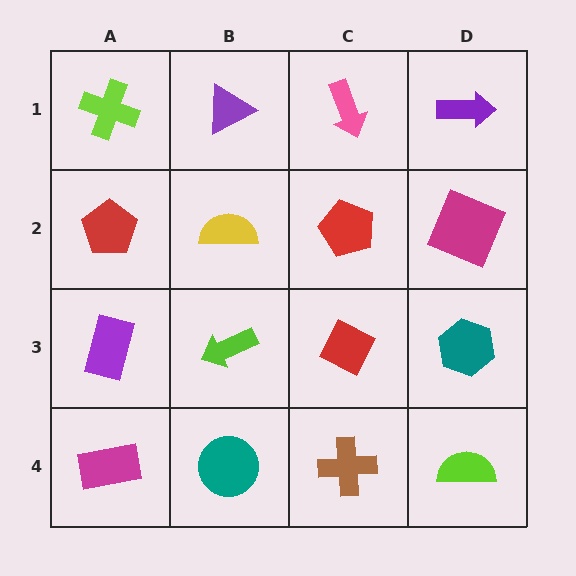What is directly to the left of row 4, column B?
A magenta rectangle.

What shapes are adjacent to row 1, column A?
A red pentagon (row 2, column A), a purple triangle (row 1, column B).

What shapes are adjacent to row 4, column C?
A red diamond (row 3, column C), a teal circle (row 4, column B), a lime semicircle (row 4, column D).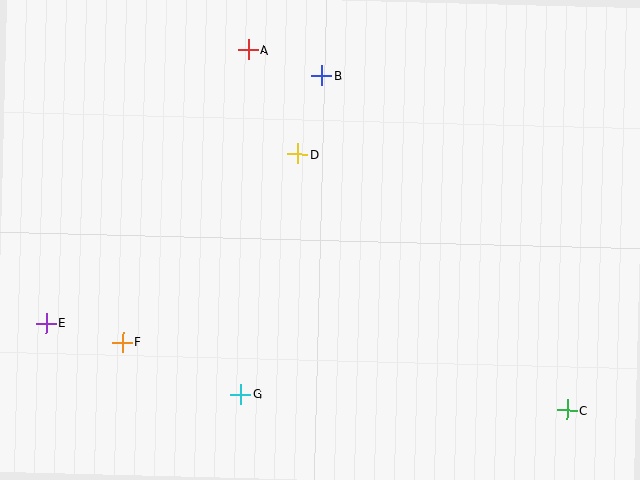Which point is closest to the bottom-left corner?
Point E is closest to the bottom-left corner.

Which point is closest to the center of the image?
Point D at (298, 154) is closest to the center.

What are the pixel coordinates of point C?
Point C is at (567, 410).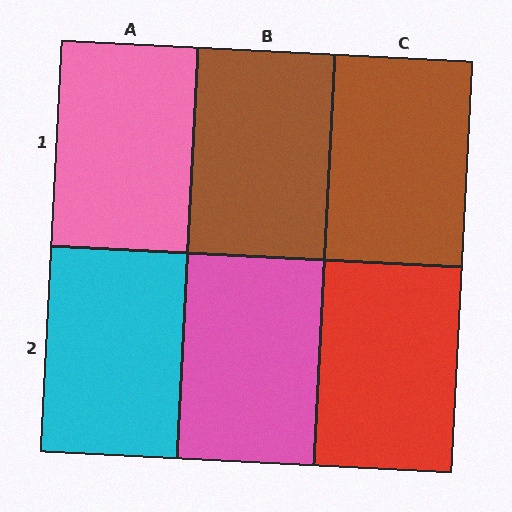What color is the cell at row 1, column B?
Brown.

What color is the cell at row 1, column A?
Pink.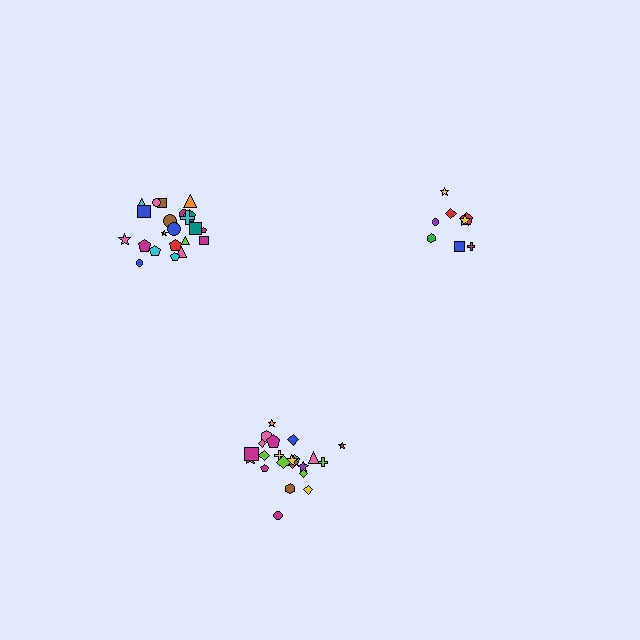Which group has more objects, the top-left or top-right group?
The top-left group.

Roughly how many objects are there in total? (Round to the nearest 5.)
Roughly 50 objects in total.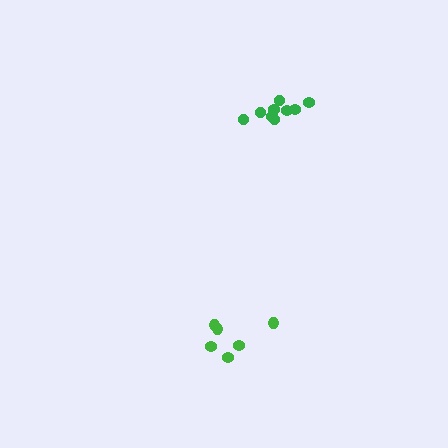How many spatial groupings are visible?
There are 2 spatial groupings.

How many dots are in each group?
Group 1: 9 dots, Group 2: 6 dots (15 total).